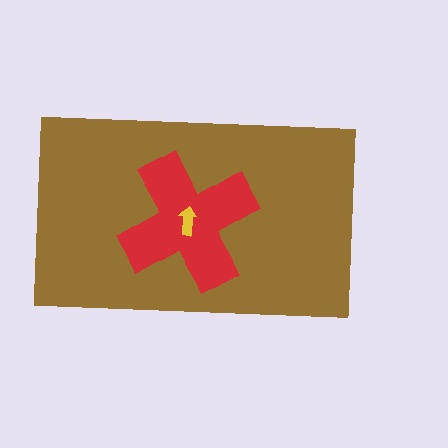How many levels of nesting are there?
3.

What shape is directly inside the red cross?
The yellow arrow.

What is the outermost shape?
The brown rectangle.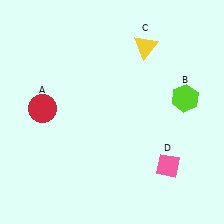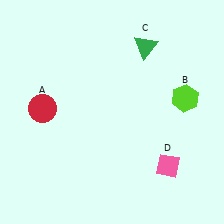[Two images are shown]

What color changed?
The triangle (C) changed from yellow in Image 1 to green in Image 2.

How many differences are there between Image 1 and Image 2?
There is 1 difference between the two images.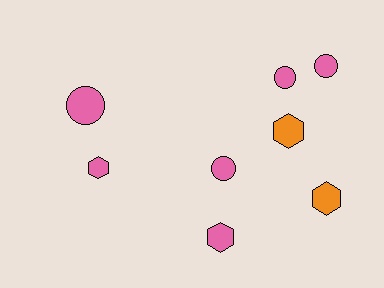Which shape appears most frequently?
Circle, with 4 objects.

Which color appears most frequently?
Pink, with 6 objects.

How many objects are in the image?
There are 8 objects.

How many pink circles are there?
There are 4 pink circles.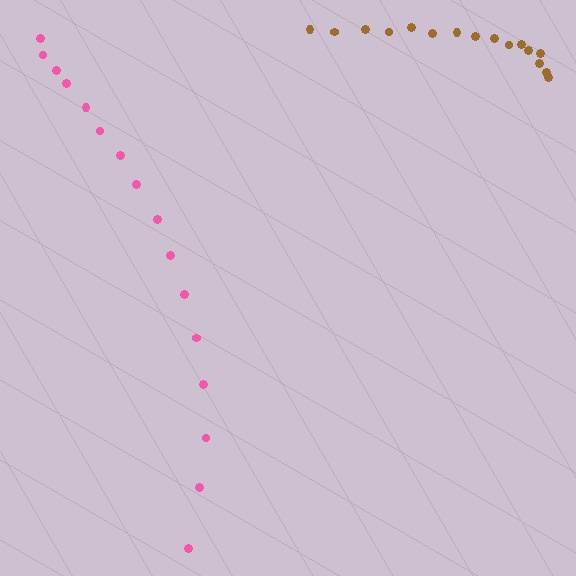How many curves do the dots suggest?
There are 2 distinct paths.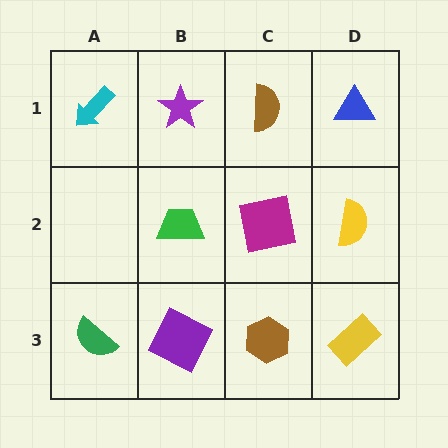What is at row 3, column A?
A green semicircle.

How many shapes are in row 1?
4 shapes.